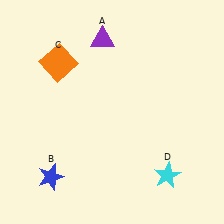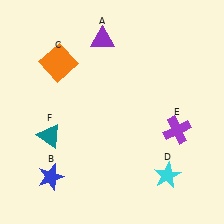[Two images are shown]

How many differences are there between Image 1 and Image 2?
There are 2 differences between the two images.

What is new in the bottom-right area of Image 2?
A purple cross (E) was added in the bottom-right area of Image 2.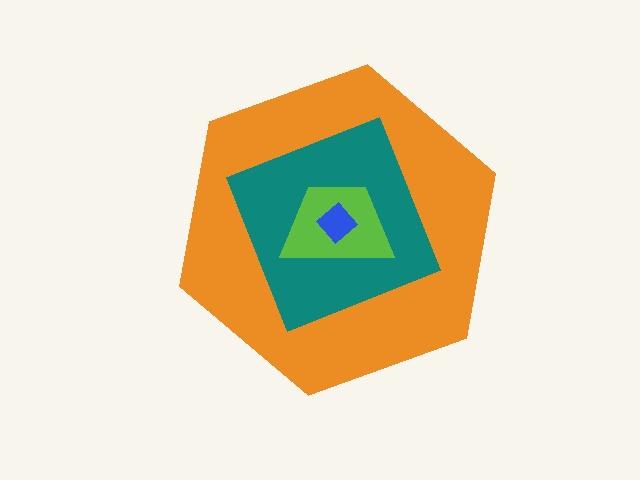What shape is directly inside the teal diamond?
The lime trapezoid.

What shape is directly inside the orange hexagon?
The teal diamond.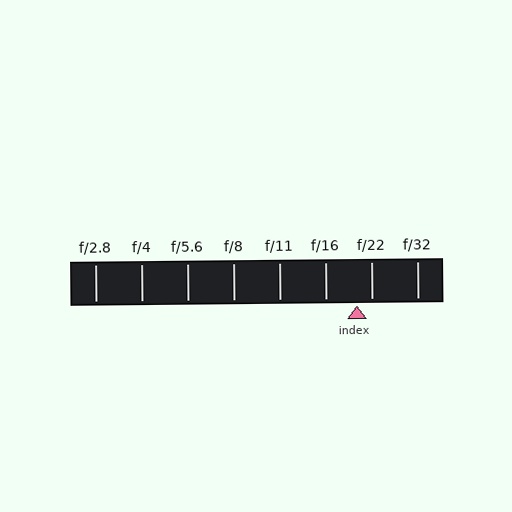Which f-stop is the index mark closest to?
The index mark is closest to f/22.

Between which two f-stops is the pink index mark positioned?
The index mark is between f/16 and f/22.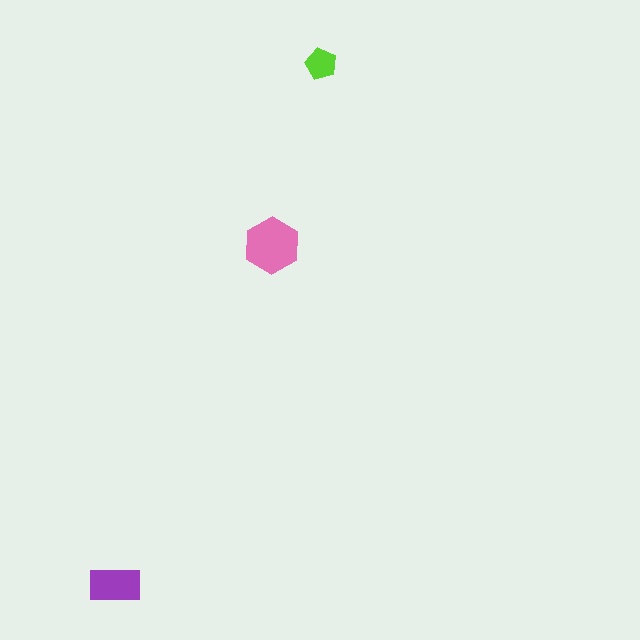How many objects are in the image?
There are 3 objects in the image.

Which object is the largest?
The pink hexagon.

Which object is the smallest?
The lime pentagon.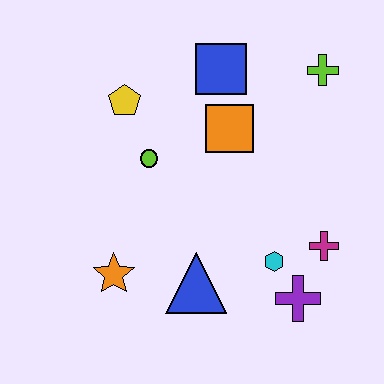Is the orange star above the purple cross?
Yes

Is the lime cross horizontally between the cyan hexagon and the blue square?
No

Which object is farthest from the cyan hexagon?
The yellow pentagon is farthest from the cyan hexagon.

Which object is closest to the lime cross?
The blue square is closest to the lime cross.